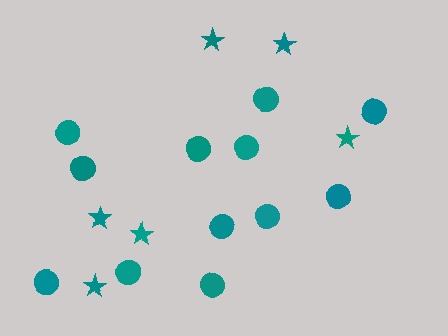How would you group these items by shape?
There are 2 groups: one group of stars (6) and one group of circles (12).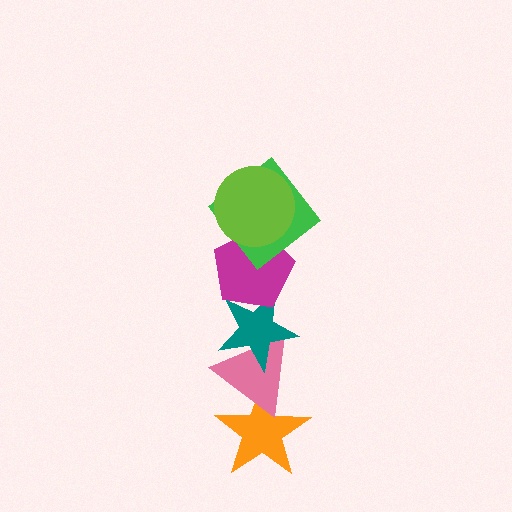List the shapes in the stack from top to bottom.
From top to bottom: the lime circle, the green diamond, the magenta pentagon, the teal star, the pink triangle, the orange star.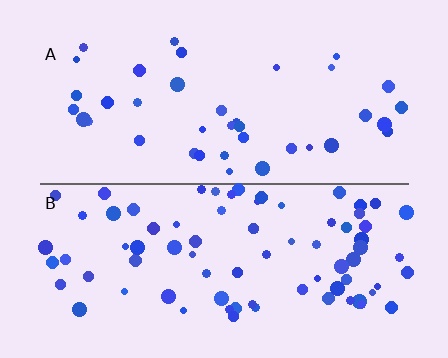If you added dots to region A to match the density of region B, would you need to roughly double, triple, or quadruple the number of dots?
Approximately double.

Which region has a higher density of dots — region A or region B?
B (the bottom).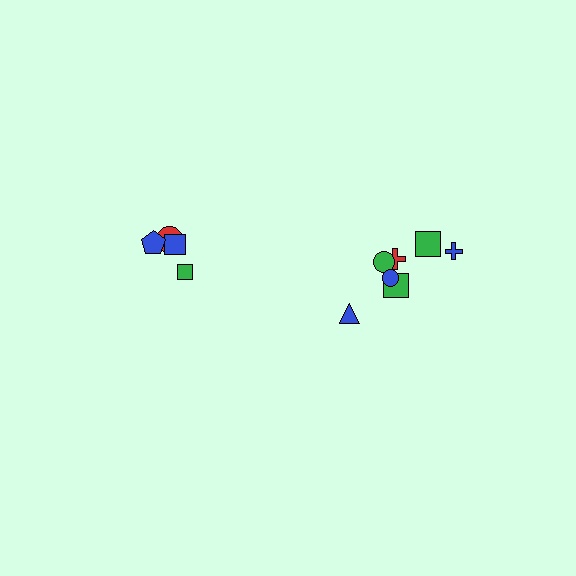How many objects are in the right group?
There are 7 objects.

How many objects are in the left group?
There are 4 objects.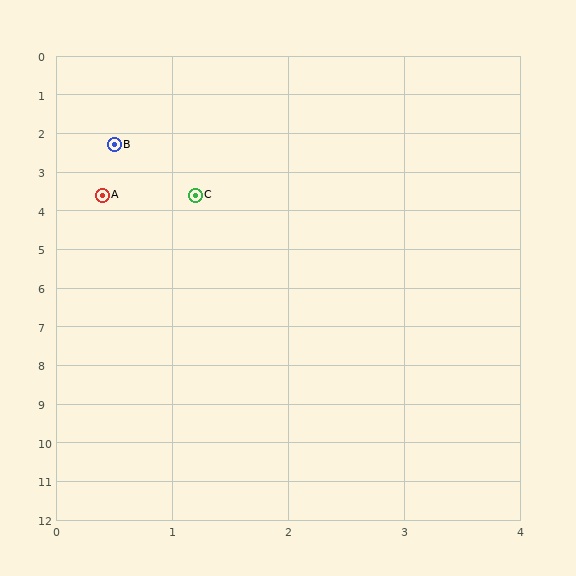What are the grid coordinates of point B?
Point B is at approximately (0.5, 2.3).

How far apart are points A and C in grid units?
Points A and C are about 0.8 grid units apart.